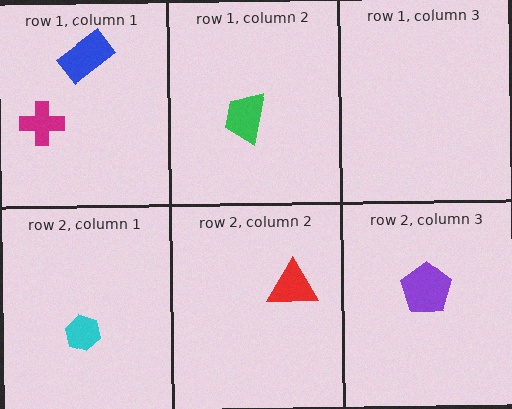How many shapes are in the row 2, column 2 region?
1.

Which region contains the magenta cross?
The row 1, column 1 region.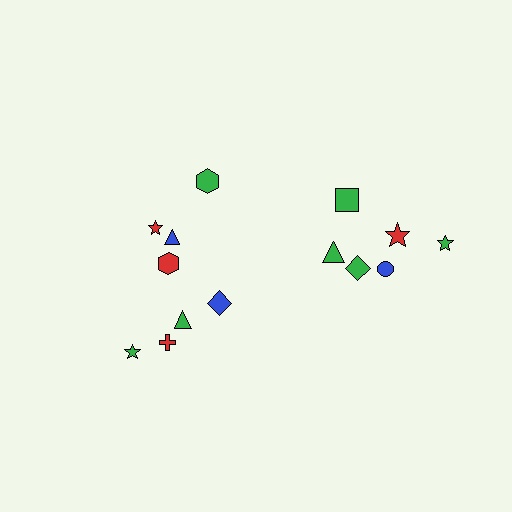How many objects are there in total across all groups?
There are 14 objects.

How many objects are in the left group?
There are 8 objects.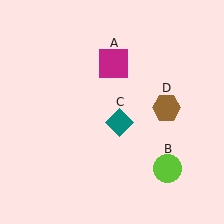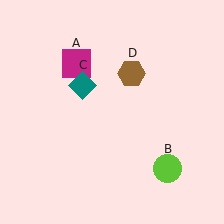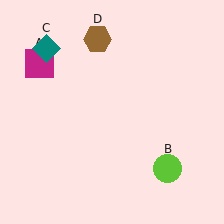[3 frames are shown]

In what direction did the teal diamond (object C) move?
The teal diamond (object C) moved up and to the left.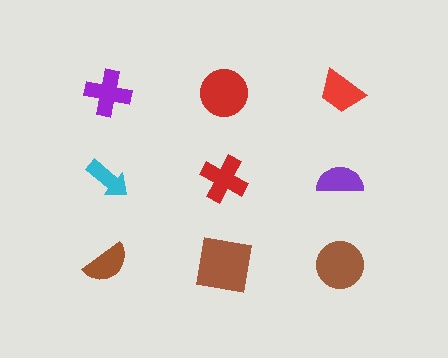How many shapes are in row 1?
3 shapes.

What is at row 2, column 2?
A red cross.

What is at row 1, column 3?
A red trapezoid.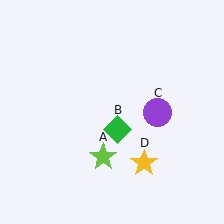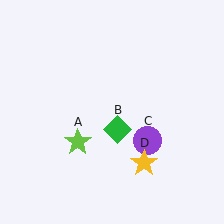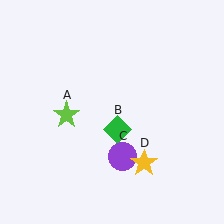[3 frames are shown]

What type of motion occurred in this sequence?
The lime star (object A), purple circle (object C) rotated clockwise around the center of the scene.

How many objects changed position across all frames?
2 objects changed position: lime star (object A), purple circle (object C).